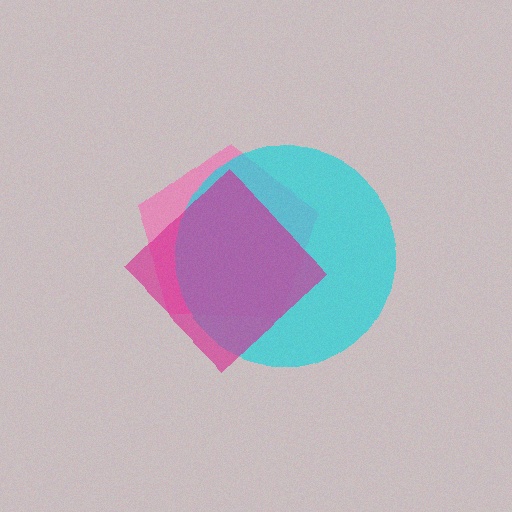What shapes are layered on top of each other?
The layered shapes are: a pink pentagon, a cyan circle, a magenta diamond.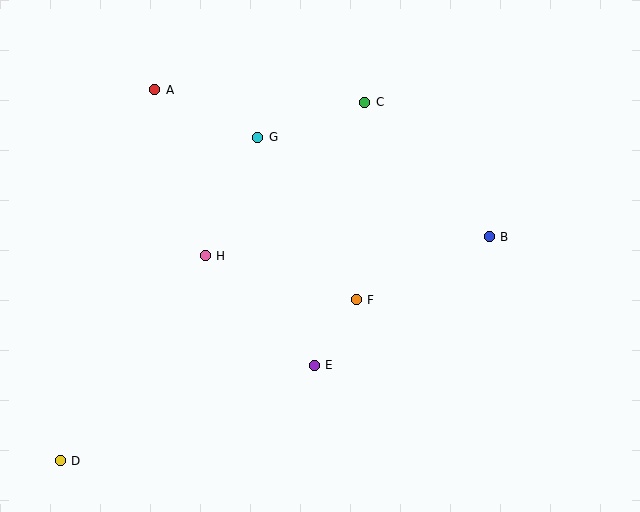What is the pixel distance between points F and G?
The distance between F and G is 190 pixels.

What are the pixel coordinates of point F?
Point F is at (356, 300).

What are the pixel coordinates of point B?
Point B is at (489, 237).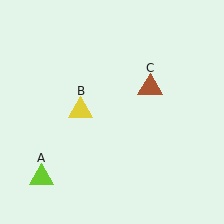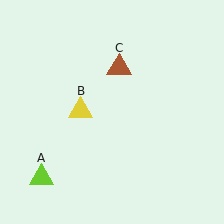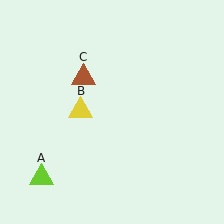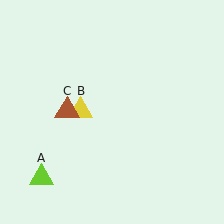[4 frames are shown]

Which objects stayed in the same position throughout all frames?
Lime triangle (object A) and yellow triangle (object B) remained stationary.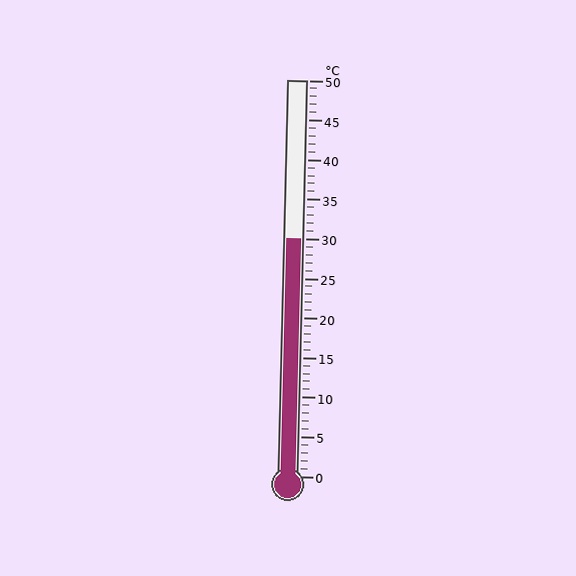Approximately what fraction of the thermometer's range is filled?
The thermometer is filled to approximately 60% of its range.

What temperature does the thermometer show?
The thermometer shows approximately 30°C.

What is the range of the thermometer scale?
The thermometer scale ranges from 0°C to 50°C.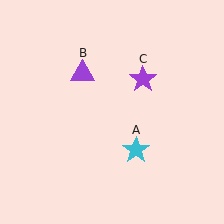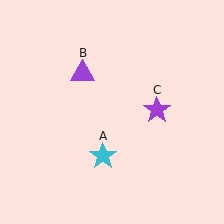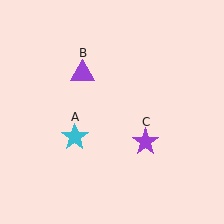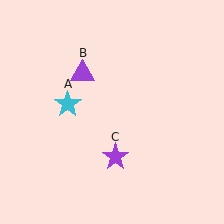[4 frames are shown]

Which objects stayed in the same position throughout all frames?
Purple triangle (object B) remained stationary.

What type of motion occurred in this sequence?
The cyan star (object A), purple star (object C) rotated clockwise around the center of the scene.